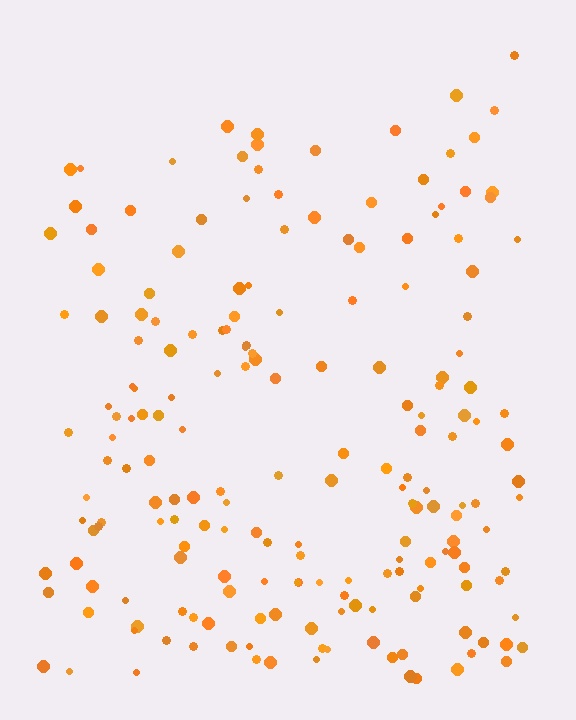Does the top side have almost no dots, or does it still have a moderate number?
Still a moderate number, just noticeably fewer than the bottom.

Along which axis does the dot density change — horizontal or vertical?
Vertical.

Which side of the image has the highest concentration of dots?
The bottom.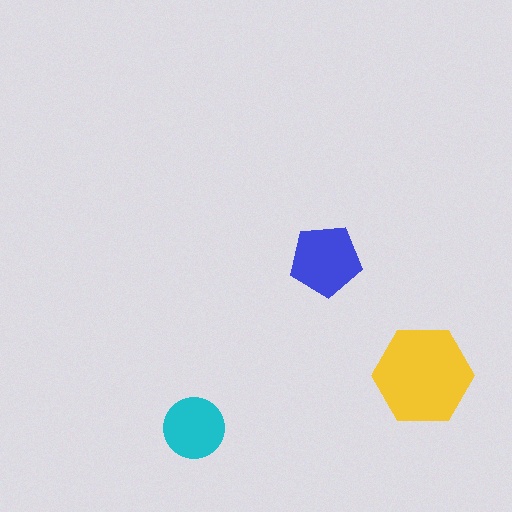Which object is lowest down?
The cyan circle is bottommost.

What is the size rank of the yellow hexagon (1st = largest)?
1st.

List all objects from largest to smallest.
The yellow hexagon, the blue pentagon, the cyan circle.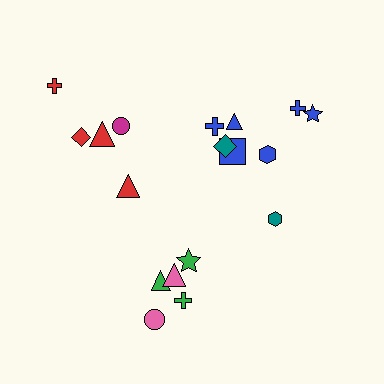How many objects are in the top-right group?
There are 8 objects.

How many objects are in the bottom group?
There are 5 objects.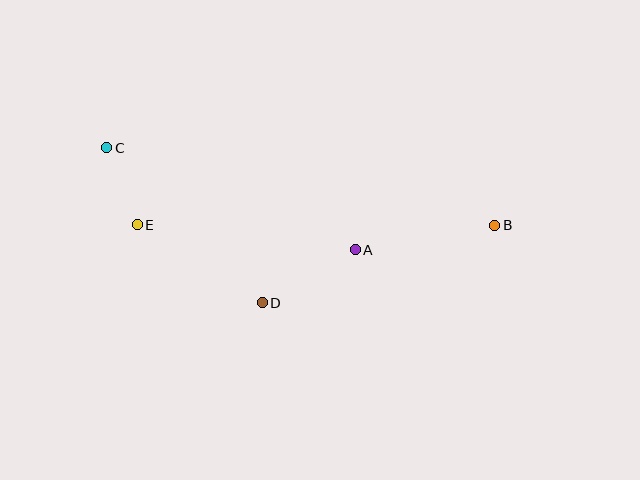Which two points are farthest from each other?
Points B and C are farthest from each other.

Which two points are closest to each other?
Points C and E are closest to each other.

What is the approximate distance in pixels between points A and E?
The distance between A and E is approximately 219 pixels.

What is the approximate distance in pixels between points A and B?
The distance between A and B is approximately 142 pixels.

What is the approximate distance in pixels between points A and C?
The distance between A and C is approximately 268 pixels.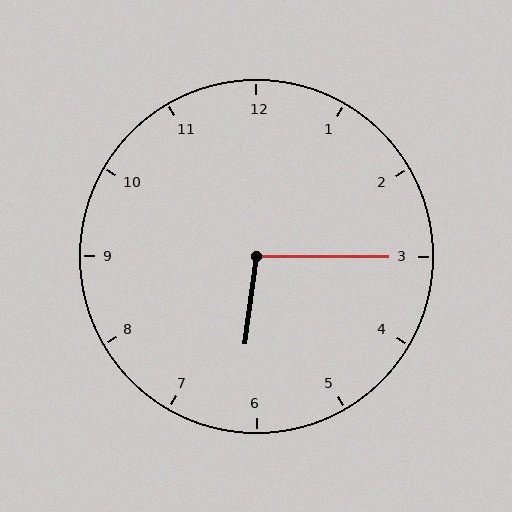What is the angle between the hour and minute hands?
Approximately 98 degrees.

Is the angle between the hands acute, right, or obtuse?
It is obtuse.